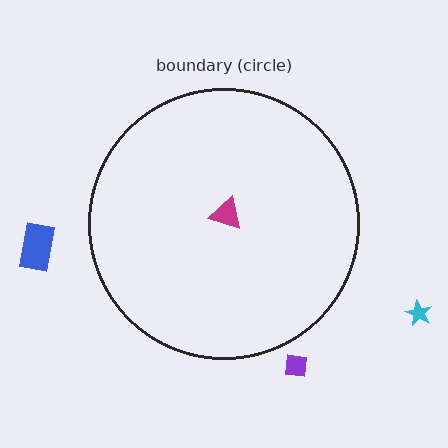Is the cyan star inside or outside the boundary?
Outside.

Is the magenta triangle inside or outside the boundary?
Inside.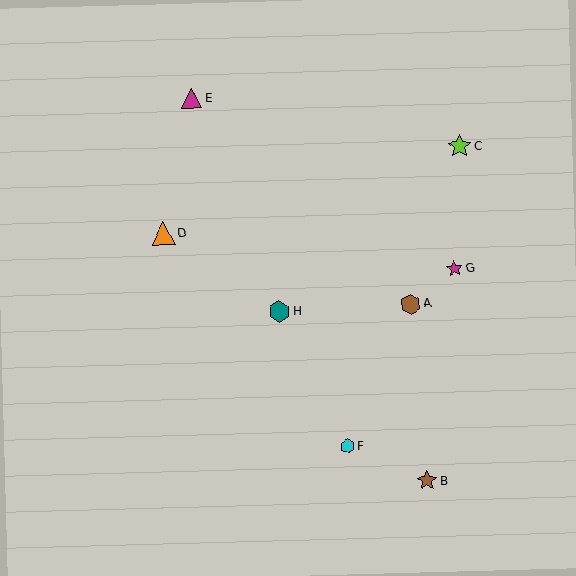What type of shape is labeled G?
Shape G is a magenta star.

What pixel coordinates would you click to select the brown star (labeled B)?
Click at (427, 481) to select the brown star B.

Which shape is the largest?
The lime star (labeled C) is the largest.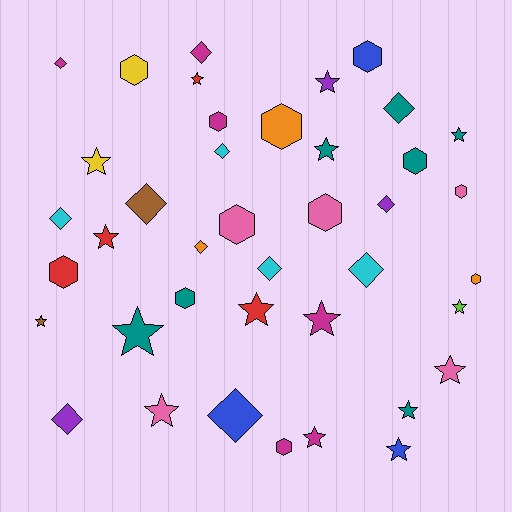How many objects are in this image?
There are 40 objects.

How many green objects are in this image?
There are no green objects.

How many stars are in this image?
There are 16 stars.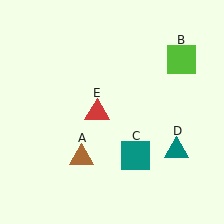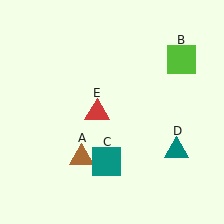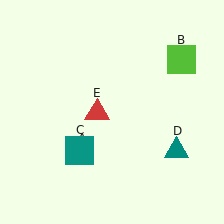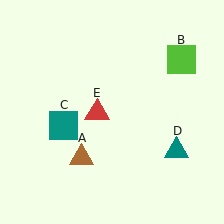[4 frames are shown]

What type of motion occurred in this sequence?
The teal square (object C) rotated clockwise around the center of the scene.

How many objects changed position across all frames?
1 object changed position: teal square (object C).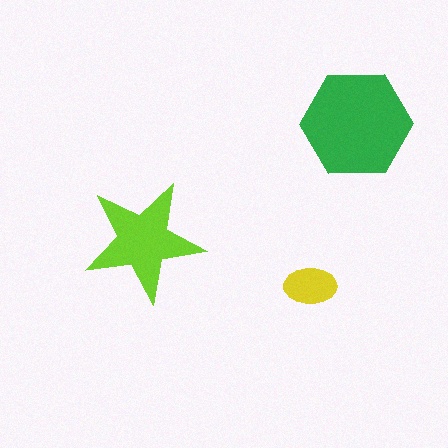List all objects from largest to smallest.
The green hexagon, the lime star, the yellow ellipse.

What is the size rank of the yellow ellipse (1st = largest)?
3rd.